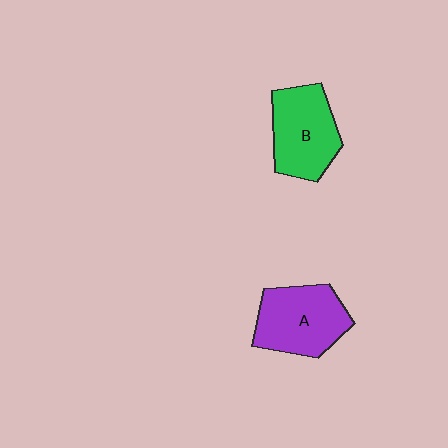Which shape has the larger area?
Shape A (purple).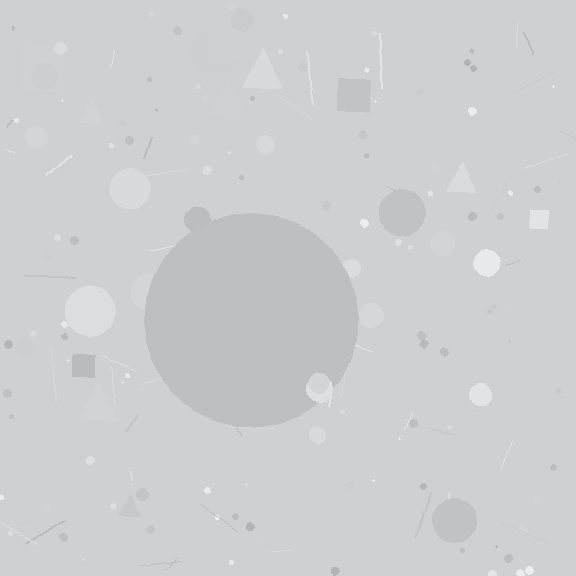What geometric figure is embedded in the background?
A circle is embedded in the background.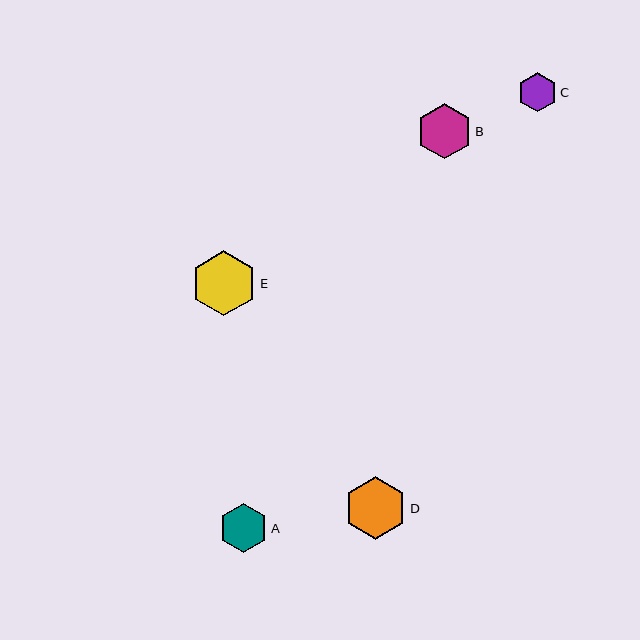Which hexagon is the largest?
Hexagon E is the largest with a size of approximately 65 pixels.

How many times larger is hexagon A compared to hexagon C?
Hexagon A is approximately 1.2 times the size of hexagon C.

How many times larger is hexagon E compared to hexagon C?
Hexagon E is approximately 1.7 times the size of hexagon C.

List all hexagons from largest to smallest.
From largest to smallest: E, D, B, A, C.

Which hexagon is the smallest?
Hexagon C is the smallest with a size of approximately 39 pixels.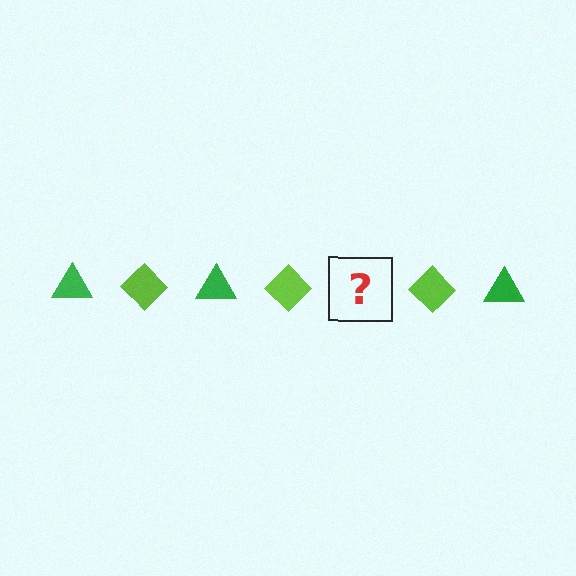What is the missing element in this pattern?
The missing element is a green triangle.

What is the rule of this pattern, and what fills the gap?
The rule is that the pattern alternates between green triangle and lime diamond. The gap should be filled with a green triangle.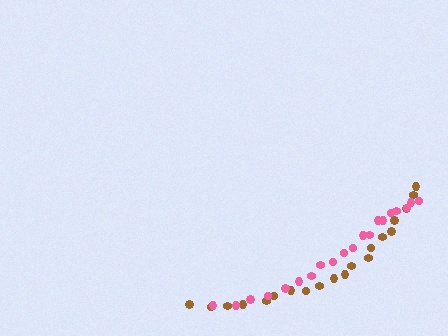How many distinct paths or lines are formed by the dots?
There are 2 distinct paths.